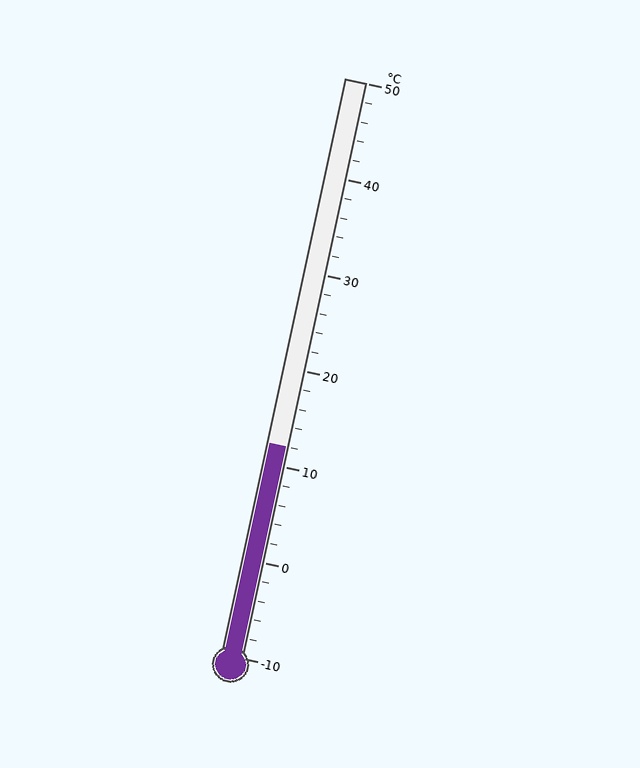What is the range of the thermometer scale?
The thermometer scale ranges from -10°C to 50°C.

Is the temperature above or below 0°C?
The temperature is above 0°C.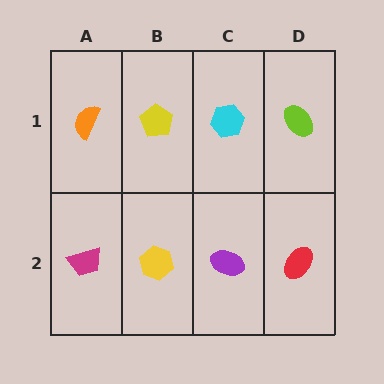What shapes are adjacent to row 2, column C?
A cyan hexagon (row 1, column C), a yellow hexagon (row 2, column B), a red ellipse (row 2, column D).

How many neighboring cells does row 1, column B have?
3.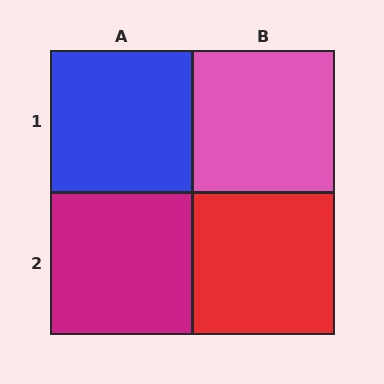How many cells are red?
1 cell is red.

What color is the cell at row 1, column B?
Pink.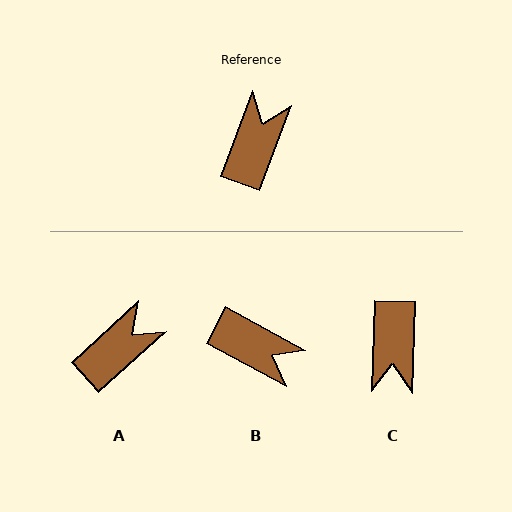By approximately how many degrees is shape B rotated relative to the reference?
Approximately 98 degrees clockwise.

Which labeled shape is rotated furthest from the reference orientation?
C, about 162 degrees away.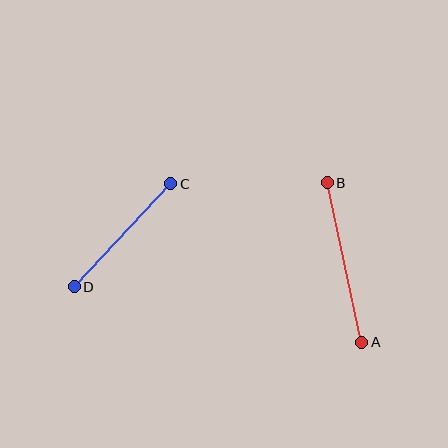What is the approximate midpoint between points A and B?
The midpoint is at approximately (345, 263) pixels.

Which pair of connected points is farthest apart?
Points A and B are farthest apart.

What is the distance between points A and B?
The distance is approximately 163 pixels.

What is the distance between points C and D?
The distance is approximately 141 pixels.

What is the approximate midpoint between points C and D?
The midpoint is at approximately (122, 235) pixels.